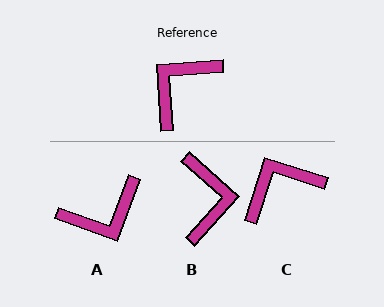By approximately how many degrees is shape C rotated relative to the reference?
Approximately 22 degrees clockwise.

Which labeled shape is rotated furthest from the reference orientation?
A, about 156 degrees away.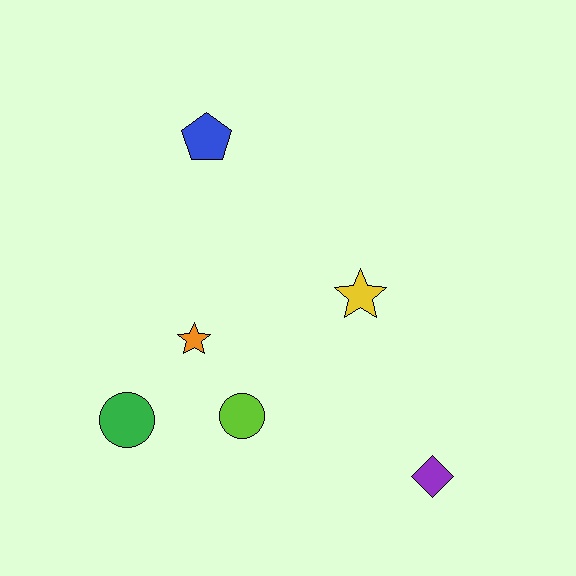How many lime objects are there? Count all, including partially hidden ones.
There is 1 lime object.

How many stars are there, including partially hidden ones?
There are 2 stars.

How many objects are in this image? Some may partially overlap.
There are 6 objects.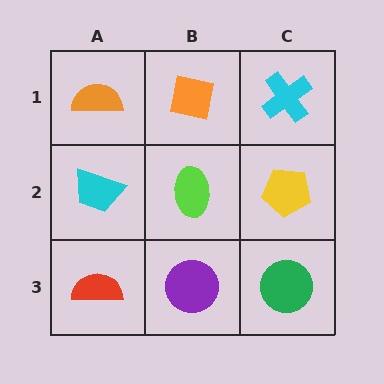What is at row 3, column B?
A purple circle.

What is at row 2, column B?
A lime ellipse.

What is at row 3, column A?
A red semicircle.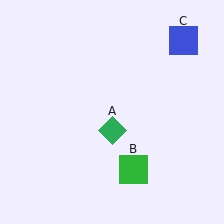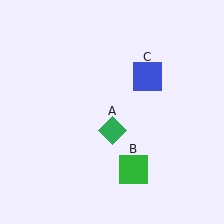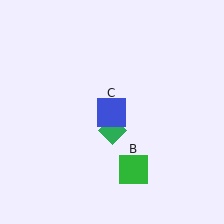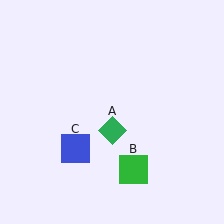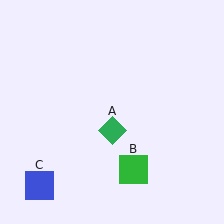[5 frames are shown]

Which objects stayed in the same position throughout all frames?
Green diamond (object A) and green square (object B) remained stationary.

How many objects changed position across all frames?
1 object changed position: blue square (object C).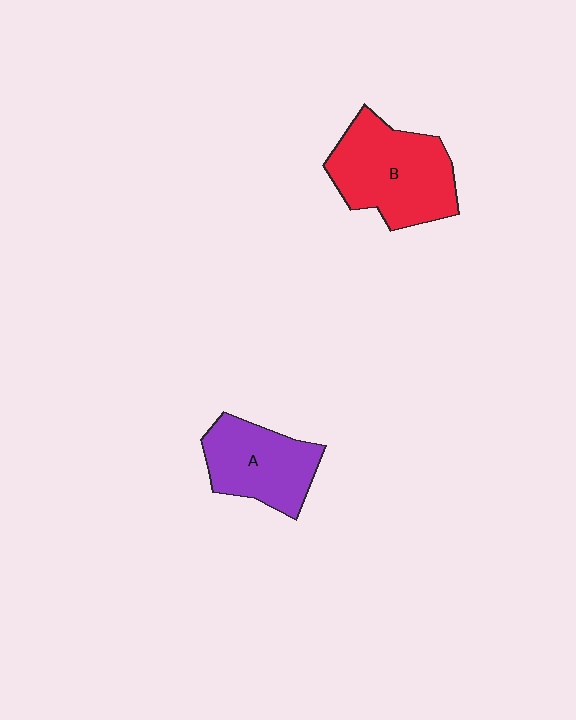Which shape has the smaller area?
Shape A (purple).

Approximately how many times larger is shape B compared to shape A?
Approximately 1.3 times.